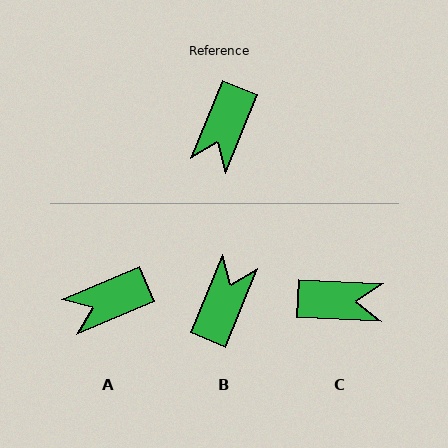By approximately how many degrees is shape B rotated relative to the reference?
Approximately 179 degrees clockwise.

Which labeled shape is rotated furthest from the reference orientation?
B, about 179 degrees away.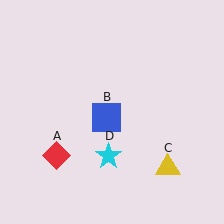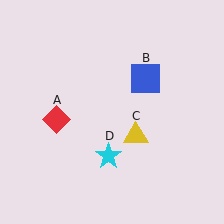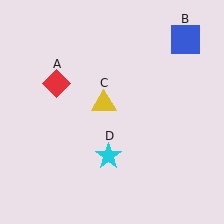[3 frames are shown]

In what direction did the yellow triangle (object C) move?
The yellow triangle (object C) moved up and to the left.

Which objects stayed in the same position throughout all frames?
Cyan star (object D) remained stationary.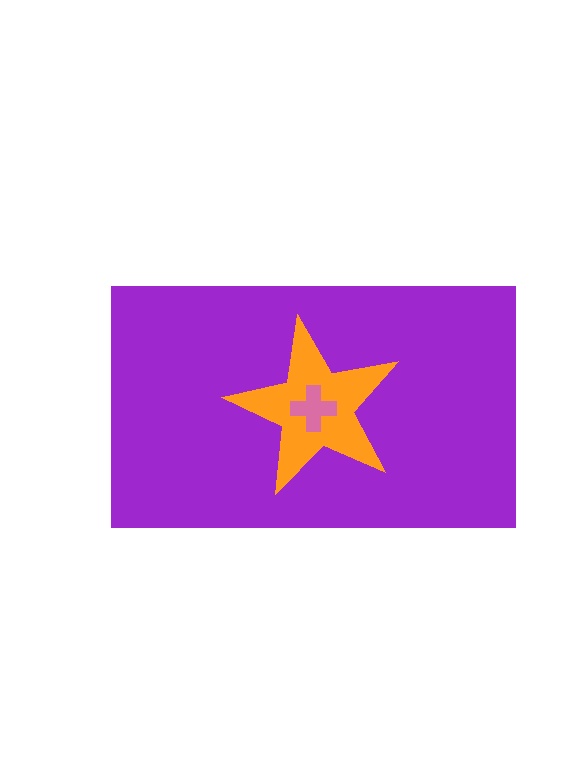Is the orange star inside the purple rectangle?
Yes.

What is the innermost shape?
The pink cross.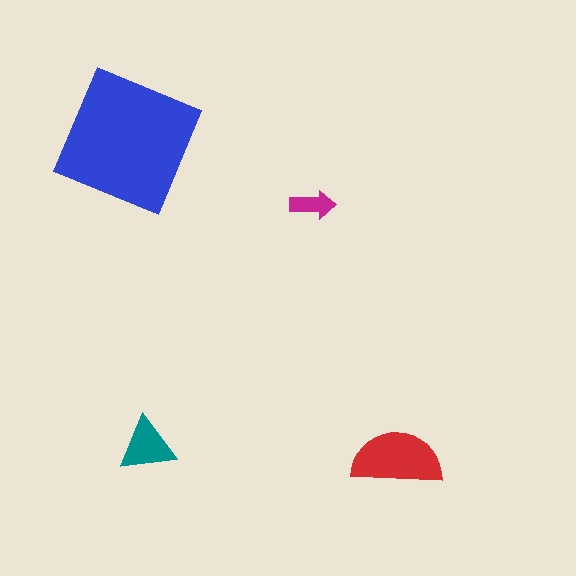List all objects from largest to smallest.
The blue square, the red semicircle, the teal triangle, the magenta arrow.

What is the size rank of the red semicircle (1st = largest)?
2nd.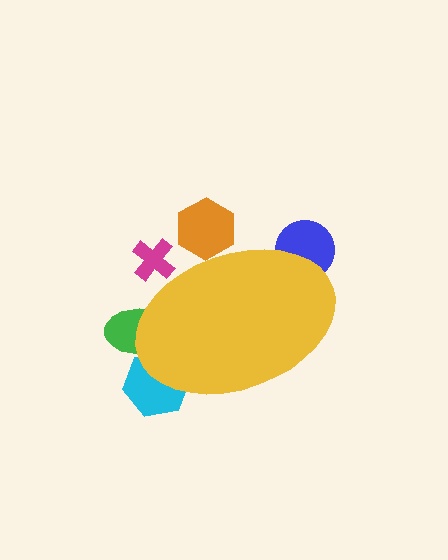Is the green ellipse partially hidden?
Yes, the green ellipse is partially hidden behind the yellow ellipse.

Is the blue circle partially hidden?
Yes, the blue circle is partially hidden behind the yellow ellipse.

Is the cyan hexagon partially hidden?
Yes, the cyan hexagon is partially hidden behind the yellow ellipse.